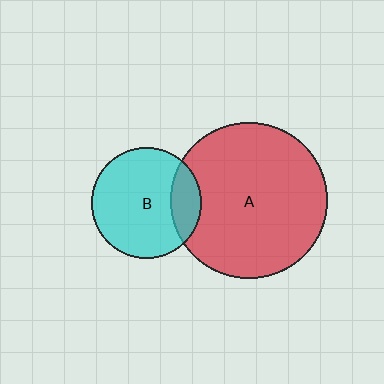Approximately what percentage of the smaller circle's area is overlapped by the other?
Approximately 20%.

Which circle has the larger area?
Circle A (red).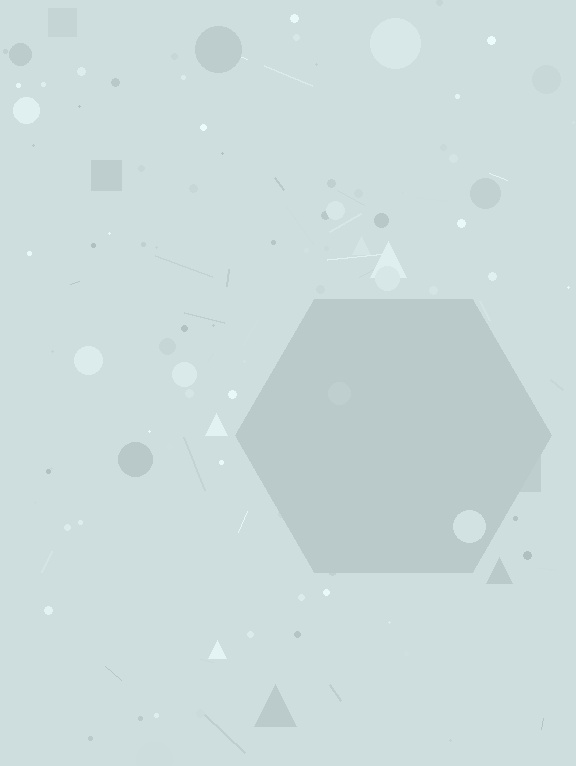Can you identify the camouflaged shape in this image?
The camouflaged shape is a hexagon.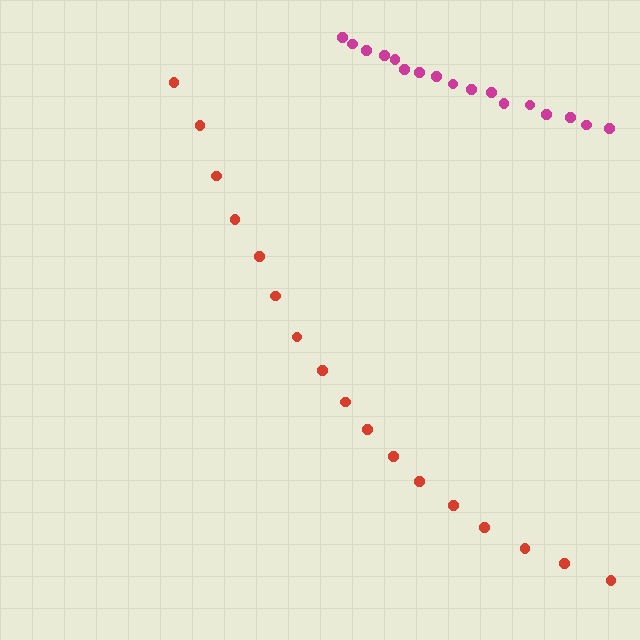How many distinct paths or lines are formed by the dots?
There are 2 distinct paths.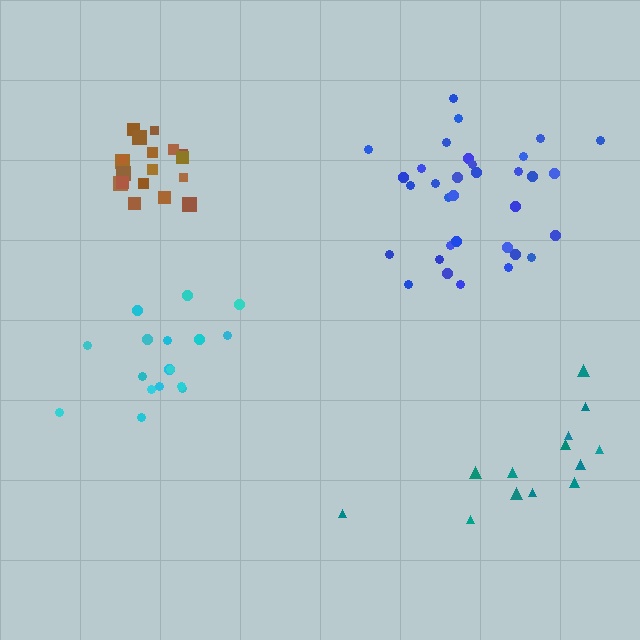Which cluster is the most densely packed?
Brown.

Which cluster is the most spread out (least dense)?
Teal.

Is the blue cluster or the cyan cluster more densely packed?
Cyan.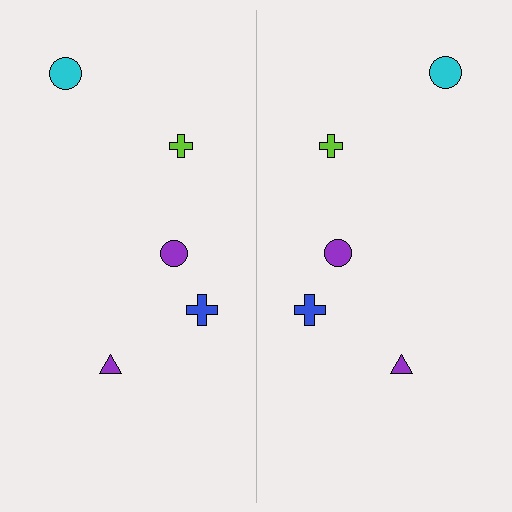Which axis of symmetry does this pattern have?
The pattern has a vertical axis of symmetry running through the center of the image.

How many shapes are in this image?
There are 10 shapes in this image.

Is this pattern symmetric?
Yes, this pattern has bilateral (reflection) symmetry.